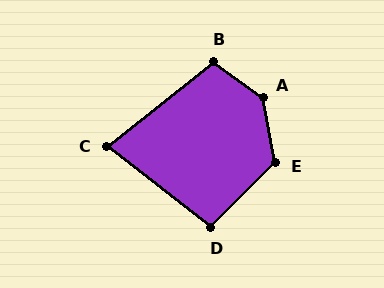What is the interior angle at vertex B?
Approximately 106 degrees (obtuse).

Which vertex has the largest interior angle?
A, at approximately 136 degrees.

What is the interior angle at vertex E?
Approximately 125 degrees (obtuse).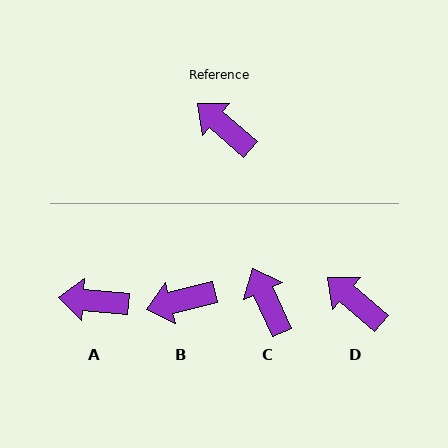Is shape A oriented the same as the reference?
No, it is off by about 35 degrees.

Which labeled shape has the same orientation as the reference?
D.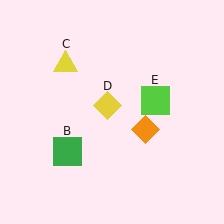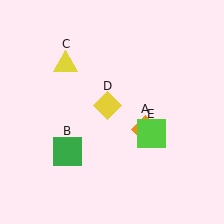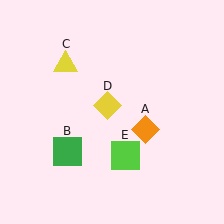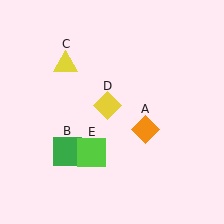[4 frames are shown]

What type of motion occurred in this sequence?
The lime square (object E) rotated clockwise around the center of the scene.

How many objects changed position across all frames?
1 object changed position: lime square (object E).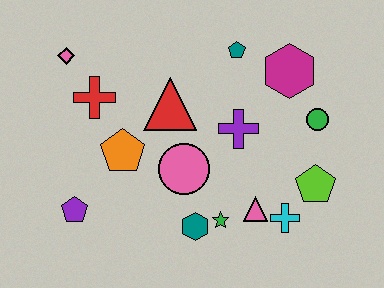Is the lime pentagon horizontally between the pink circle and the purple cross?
No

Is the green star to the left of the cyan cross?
Yes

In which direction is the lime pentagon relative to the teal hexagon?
The lime pentagon is to the right of the teal hexagon.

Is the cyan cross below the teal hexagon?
No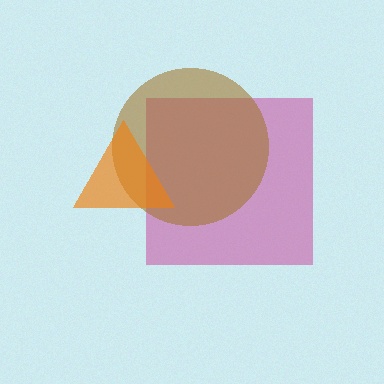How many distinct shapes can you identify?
There are 3 distinct shapes: a magenta square, a brown circle, an orange triangle.